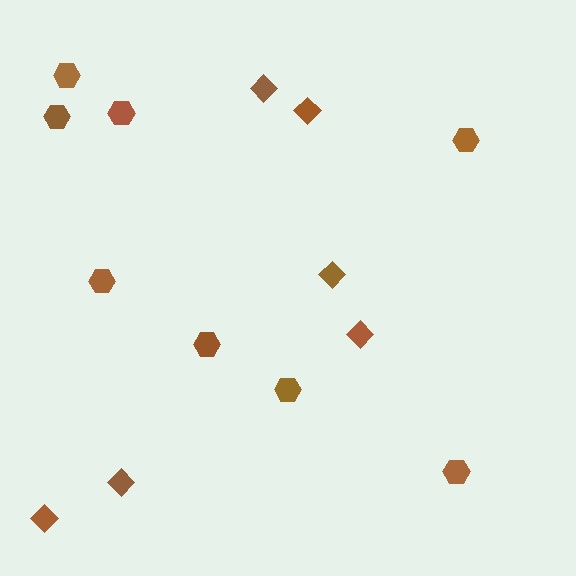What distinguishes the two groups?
There are 2 groups: one group of diamonds (6) and one group of hexagons (8).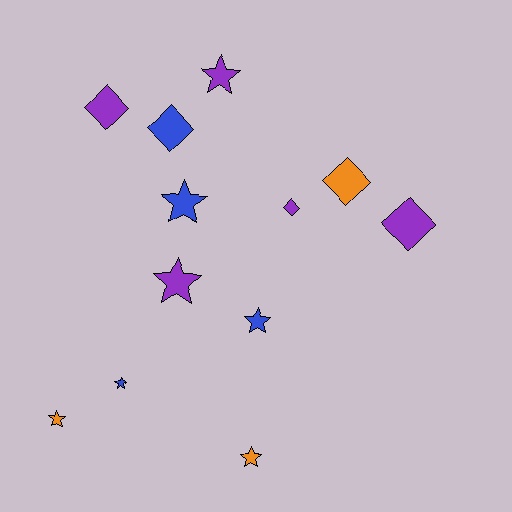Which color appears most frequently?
Purple, with 5 objects.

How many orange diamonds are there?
There is 1 orange diamond.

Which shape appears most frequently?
Star, with 7 objects.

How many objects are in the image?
There are 12 objects.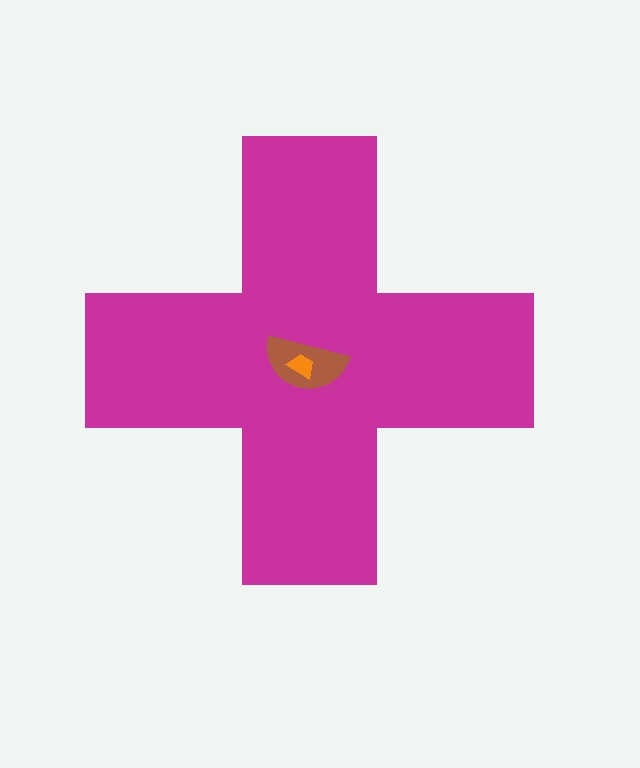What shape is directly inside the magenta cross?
The brown semicircle.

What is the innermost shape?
The orange trapezoid.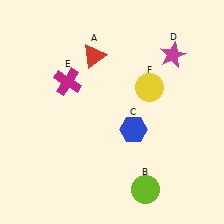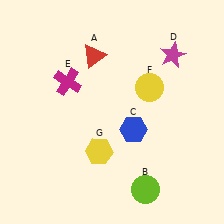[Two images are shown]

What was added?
A yellow hexagon (G) was added in Image 2.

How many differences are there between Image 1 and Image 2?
There is 1 difference between the two images.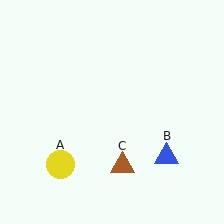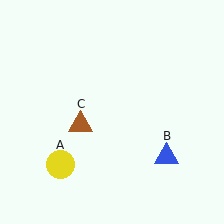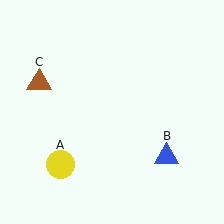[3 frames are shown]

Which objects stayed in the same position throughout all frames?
Yellow circle (object A) and blue triangle (object B) remained stationary.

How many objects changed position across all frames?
1 object changed position: brown triangle (object C).